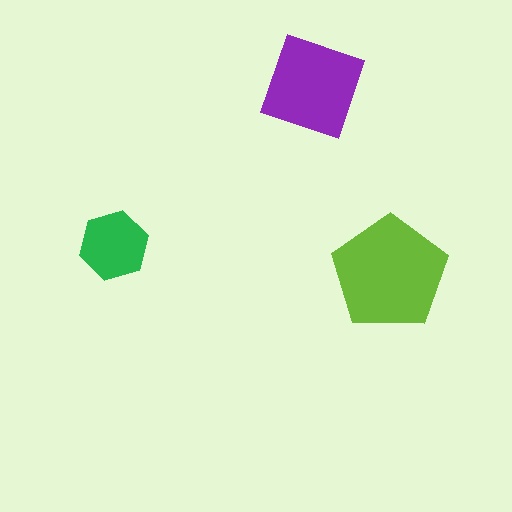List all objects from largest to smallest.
The lime pentagon, the purple square, the green hexagon.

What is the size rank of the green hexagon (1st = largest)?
3rd.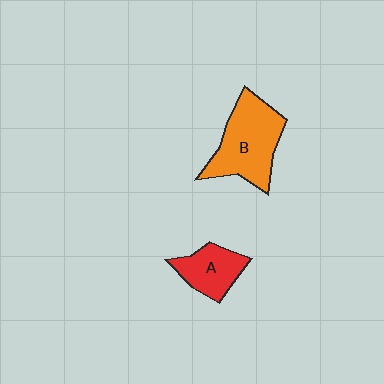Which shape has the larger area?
Shape B (orange).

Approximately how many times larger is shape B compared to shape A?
Approximately 1.8 times.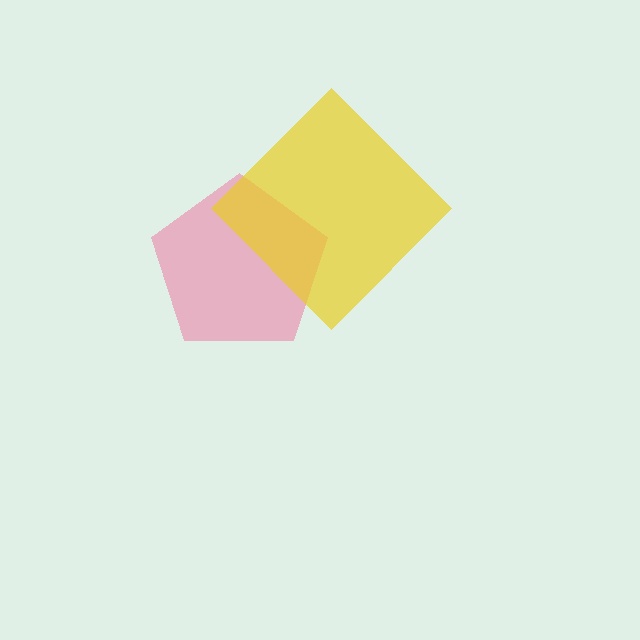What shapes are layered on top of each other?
The layered shapes are: a pink pentagon, a yellow diamond.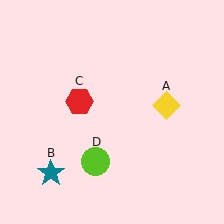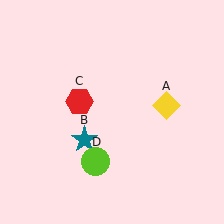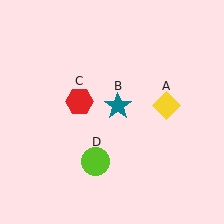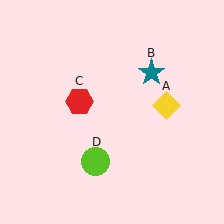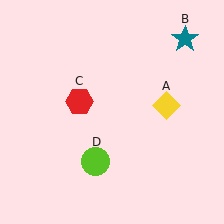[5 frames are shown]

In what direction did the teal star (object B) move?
The teal star (object B) moved up and to the right.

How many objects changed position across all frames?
1 object changed position: teal star (object B).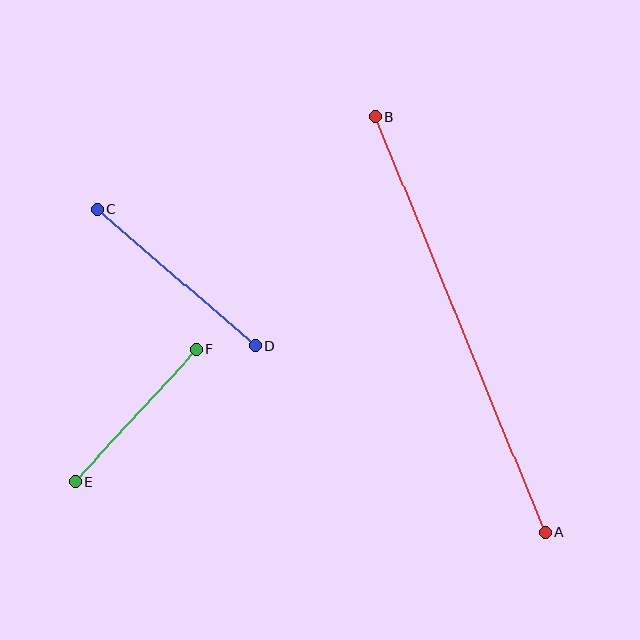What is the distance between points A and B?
The distance is approximately 449 pixels.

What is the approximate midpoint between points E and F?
The midpoint is at approximately (135, 416) pixels.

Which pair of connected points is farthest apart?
Points A and B are farthest apart.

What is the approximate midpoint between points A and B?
The midpoint is at approximately (460, 324) pixels.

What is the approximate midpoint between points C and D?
The midpoint is at approximately (176, 278) pixels.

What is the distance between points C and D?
The distance is approximately 210 pixels.